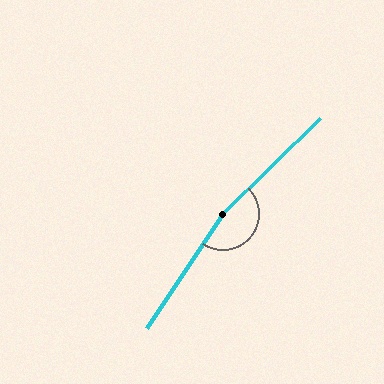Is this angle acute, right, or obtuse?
It is obtuse.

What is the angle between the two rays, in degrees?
Approximately 168 degrees.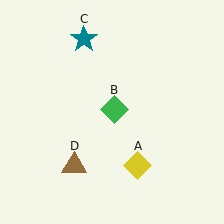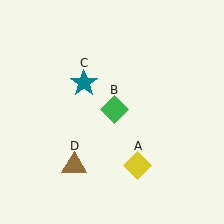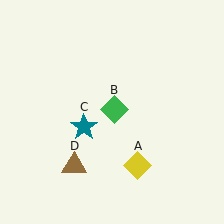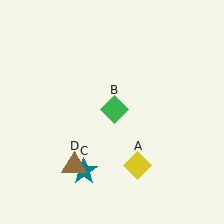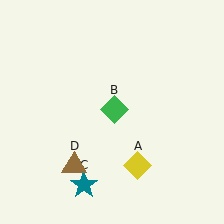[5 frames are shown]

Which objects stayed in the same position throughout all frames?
Yellow diamond (object A) and green diamond (object B) and brown triangle (object D) remained stationary.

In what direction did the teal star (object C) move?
The teal star (object C) moved down.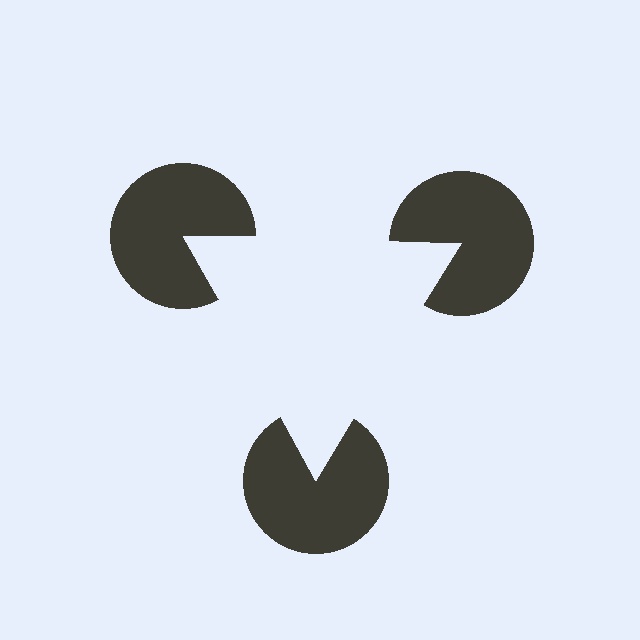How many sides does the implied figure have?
3 sides.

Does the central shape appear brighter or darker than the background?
It typically appears slightly brighter than the background, even though no actual brightness change is drawn.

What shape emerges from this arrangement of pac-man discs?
An illusory triangle — its edges are inferred from the aligned wedge cuts in the pac-man discs, not physically drawn.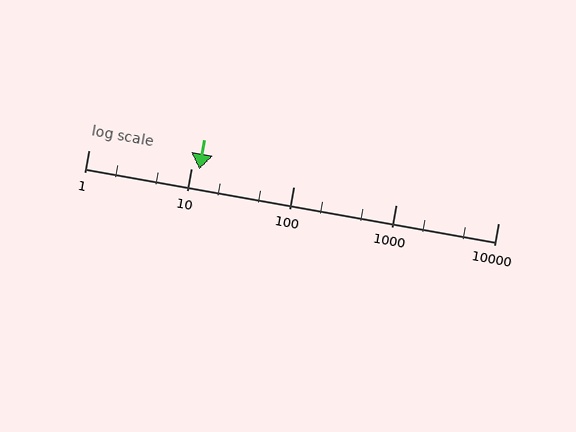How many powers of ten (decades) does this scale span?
The scale spans 4 decades, from 1 to 10000.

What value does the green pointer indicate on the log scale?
The pointer indicates approximately 12.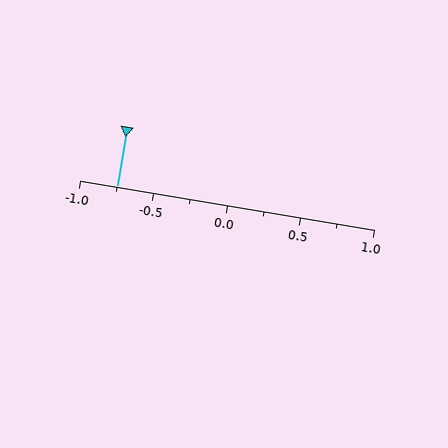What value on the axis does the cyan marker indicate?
The marker indicates approximately -0.75.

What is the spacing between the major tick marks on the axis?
The major ticks are spaced 0.5 apart.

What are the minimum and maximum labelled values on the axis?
The axis runs from -1.0 to 1.0.